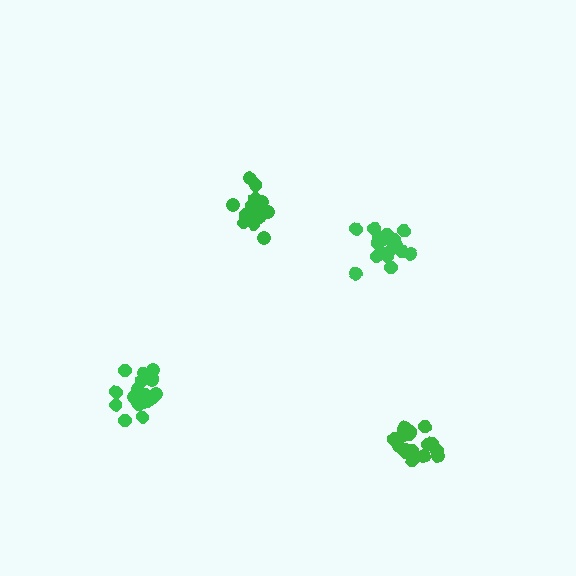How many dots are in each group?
Group 1: 18 dots, Group 2: 17 dots, Group 3: 18 dots, Group 4: 20 dots (73 total).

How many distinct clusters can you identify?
There are 4 distinct clusters.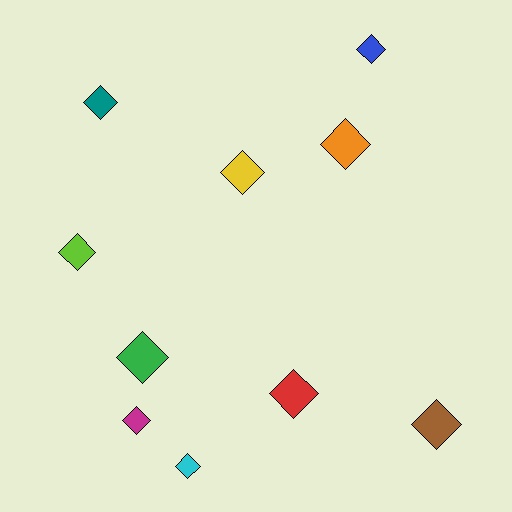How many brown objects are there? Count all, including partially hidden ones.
There is 1 brown object.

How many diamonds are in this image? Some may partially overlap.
There are 10 diamonds.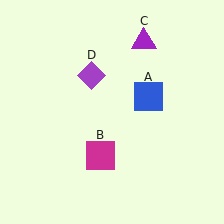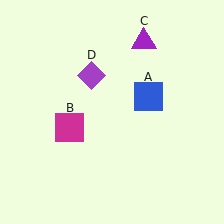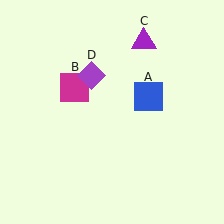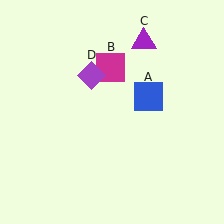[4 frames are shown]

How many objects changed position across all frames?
1 object changed position: magenta square (object B).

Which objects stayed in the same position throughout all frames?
Blue square (object A) and purple triangle (object C) and purple diamond (object D) remained stationary.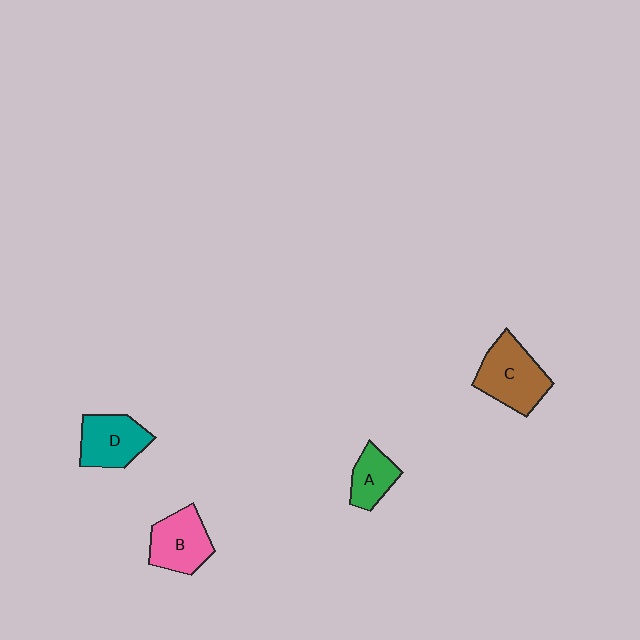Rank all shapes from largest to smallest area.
From largest to smallest: C (brown), D (teal), B (pink), A (green).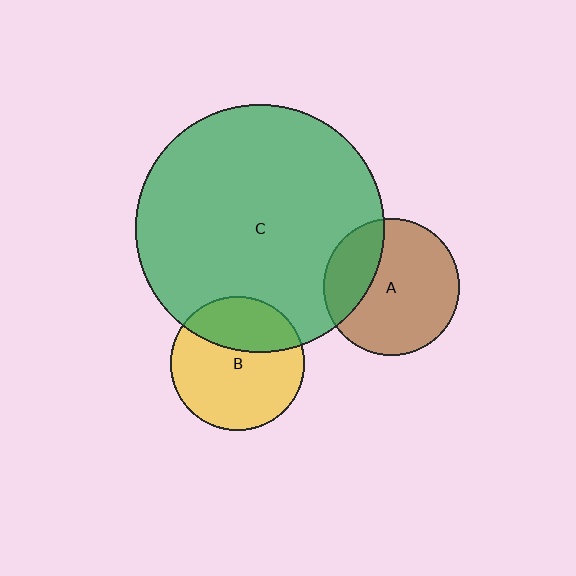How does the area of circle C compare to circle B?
Approximately 3.4 times.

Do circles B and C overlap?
Yes.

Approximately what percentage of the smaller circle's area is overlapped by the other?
Approximately 35%.